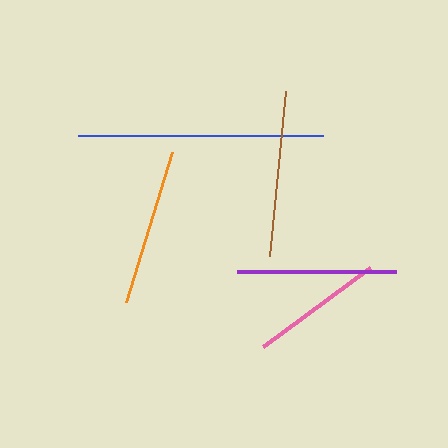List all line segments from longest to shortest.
From longest to shortest: blue, brown, purple, orange, pink.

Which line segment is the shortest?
The pink line is the shortest at approximately 133 pixels.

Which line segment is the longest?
The blue line is the longest at approximately 245 pixels.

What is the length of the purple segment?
The purple segment is approximately 160 pixels long.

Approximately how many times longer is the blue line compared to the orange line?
The blue line is approximately 1.6 times the length of the orange line.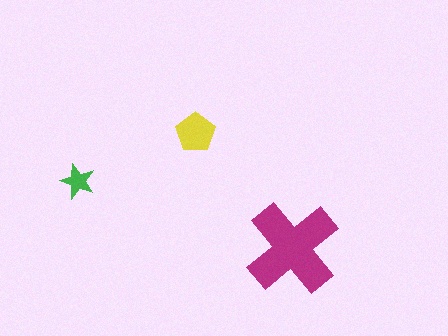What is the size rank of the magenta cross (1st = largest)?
1st.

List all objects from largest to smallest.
The magenta cross, the yellow pentagon, the green star.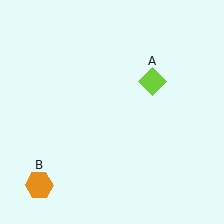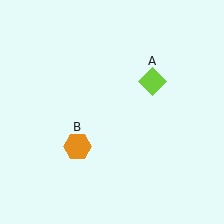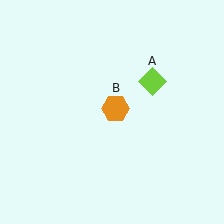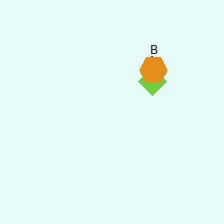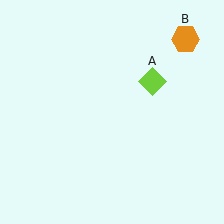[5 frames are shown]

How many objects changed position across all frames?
1 object changed position: orange hexagon (object B).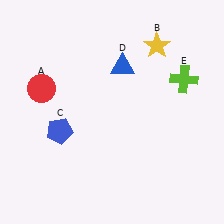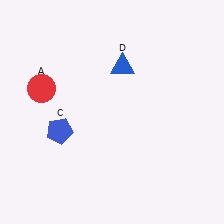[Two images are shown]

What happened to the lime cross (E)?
The lime cross (E) was removed in Image 2. It was in the top-right area of Image 1.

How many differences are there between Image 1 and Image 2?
There are 2 differences between the two images.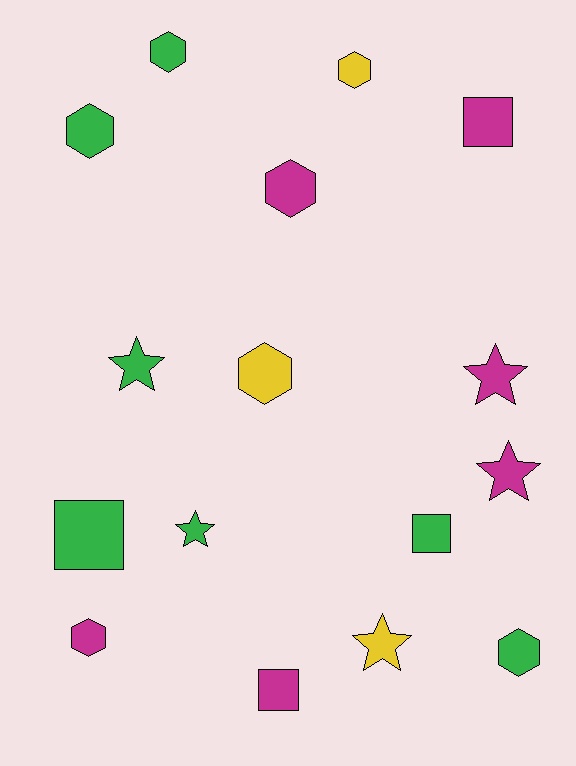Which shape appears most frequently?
Hexagon, with 7 objects.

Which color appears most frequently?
Green, with 7 objects.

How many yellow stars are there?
There is 1 yellow star.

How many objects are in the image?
There are 16 objects.